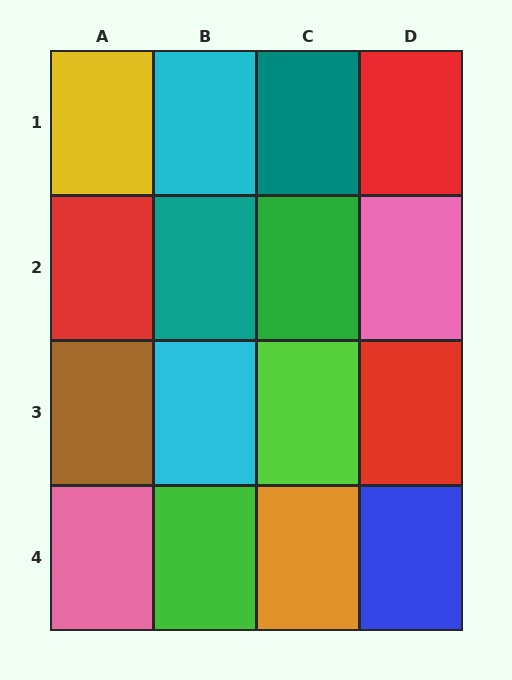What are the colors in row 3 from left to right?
Brown, cyan, lime, red.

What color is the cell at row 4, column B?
Green.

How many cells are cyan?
2 cells are cyan.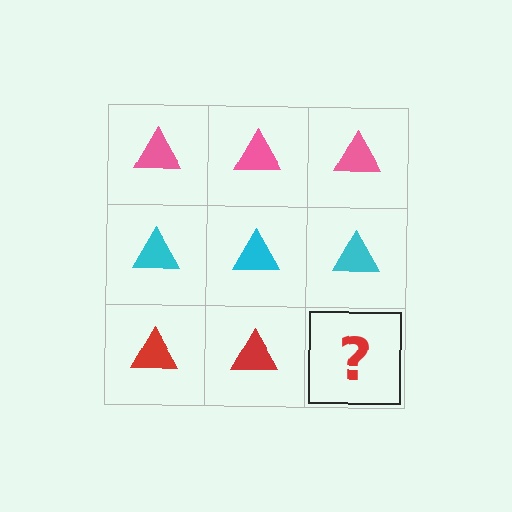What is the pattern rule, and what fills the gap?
The rule is that each row has a consistent color. The gap should be filled with a red triangle.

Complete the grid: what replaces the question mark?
The question mark should be replaced with a red triangle.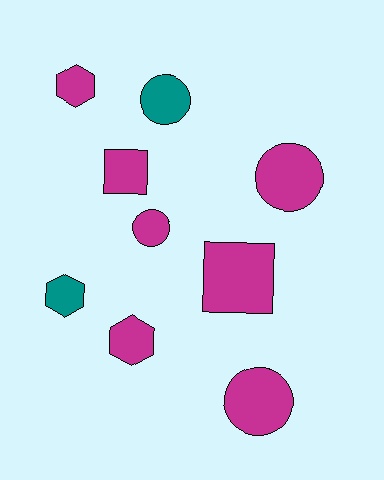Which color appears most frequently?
Magenta, with 7 objects.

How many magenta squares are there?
There are 2 magenta squares.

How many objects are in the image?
There are 9 objects.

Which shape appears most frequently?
Circle, with 4 objects.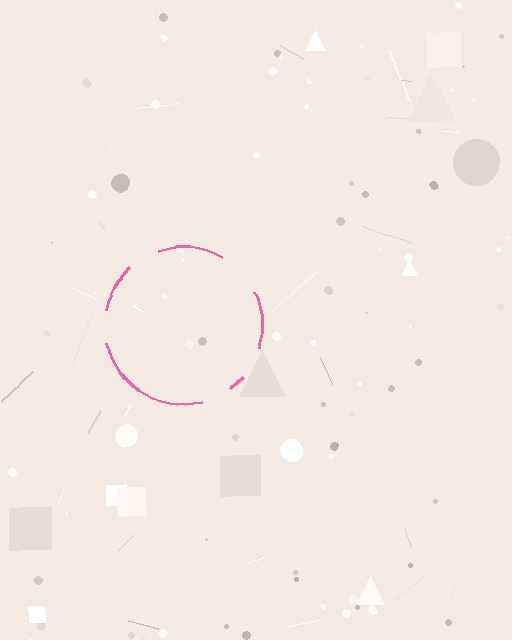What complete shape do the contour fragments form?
The contour fragments form a circle.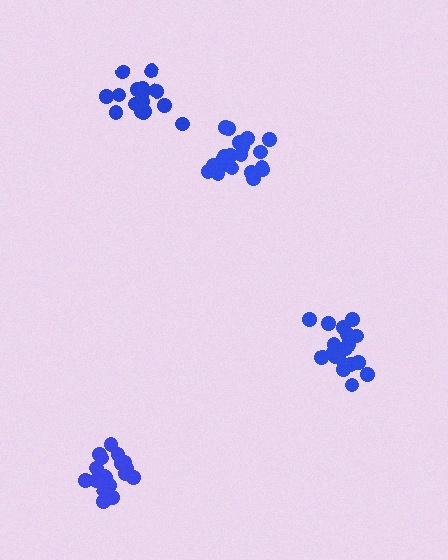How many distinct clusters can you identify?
There are 4 distinct clusters.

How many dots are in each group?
Group 1: 20 dots, Group 2: 20 dots, Group 3: 16 dots, Group 4: 19 dots (75 total).